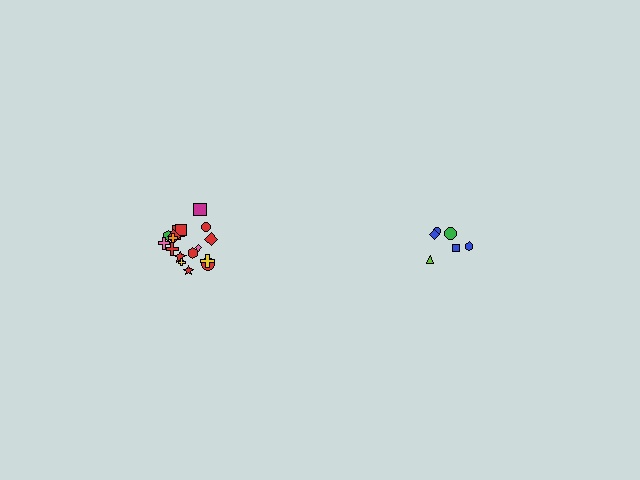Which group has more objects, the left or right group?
The left group.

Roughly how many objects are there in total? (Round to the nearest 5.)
Roughly 25 objects in total.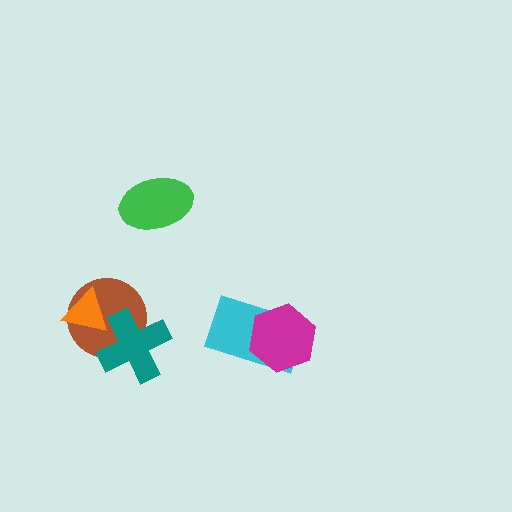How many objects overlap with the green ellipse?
0 objects overlap with the green ellipse.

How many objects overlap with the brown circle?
2 objects overlap with the brown circle.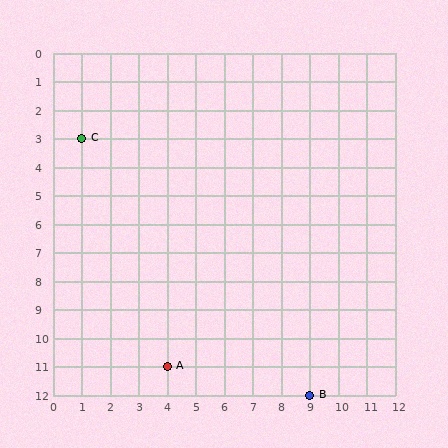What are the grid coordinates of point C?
Point C is at grid coordinates (1, 3).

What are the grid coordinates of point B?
Point B is at grid coordinates (9, 12).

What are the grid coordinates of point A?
Point A is at grid coordinates (4, 11).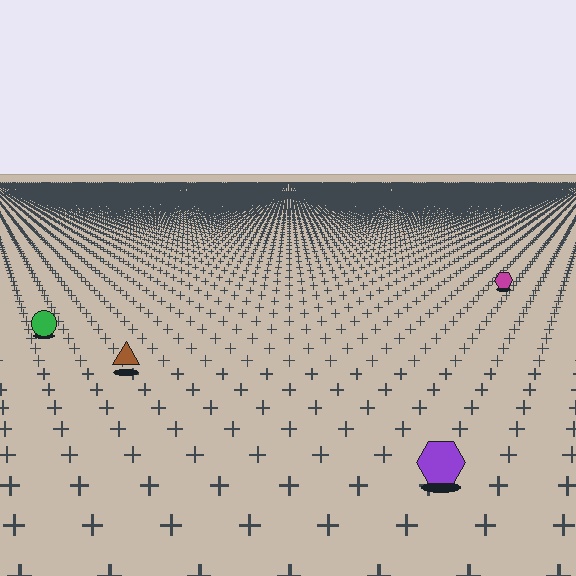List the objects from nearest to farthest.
From nearest to farthest: the purple hexagon, the brown triangle, the green circle, the magenta hexagon.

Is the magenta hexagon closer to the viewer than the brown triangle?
No. The brown triangle is closer — you can tell from the texture gradient: the ground texture is coarser near it.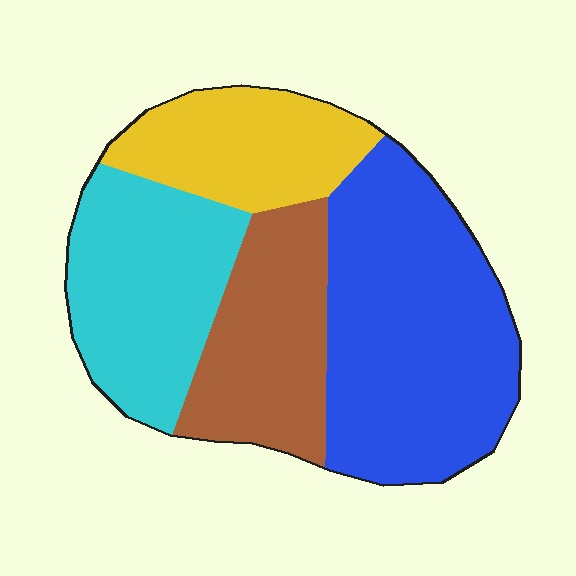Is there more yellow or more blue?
Blue.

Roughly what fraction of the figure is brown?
Brown takes up less than a quarter of the figure.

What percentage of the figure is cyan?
Cyan covers 24% of the figure.